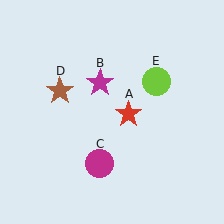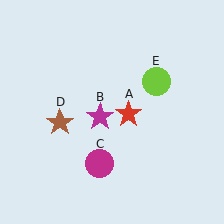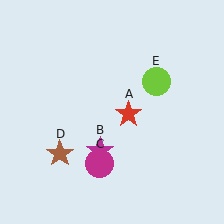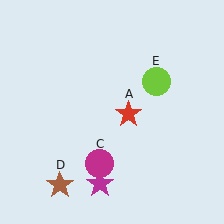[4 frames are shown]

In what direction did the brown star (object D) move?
The brown star (object D) moved down.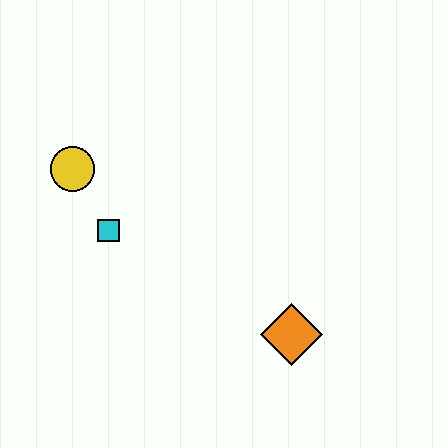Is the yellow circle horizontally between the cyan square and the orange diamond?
No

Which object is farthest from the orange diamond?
The yellow circle is farthest from the orange diamond.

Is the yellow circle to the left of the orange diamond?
Yes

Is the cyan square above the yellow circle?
No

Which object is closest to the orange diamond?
The cyan square is closest to the orange diamond.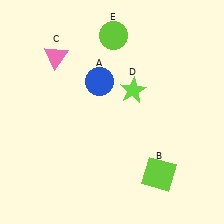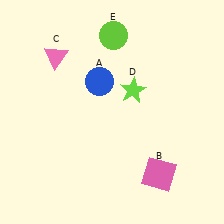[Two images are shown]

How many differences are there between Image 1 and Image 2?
There is 1 difference between the two images.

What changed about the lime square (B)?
In Image 1, B is lime. In Image 2, it changed to pink.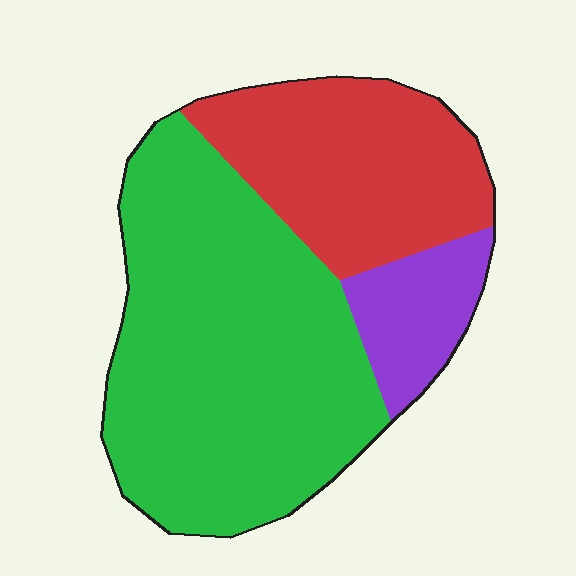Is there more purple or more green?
Green.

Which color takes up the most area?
Green, at roughly 60%.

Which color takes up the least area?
Purple, at roughly 10%.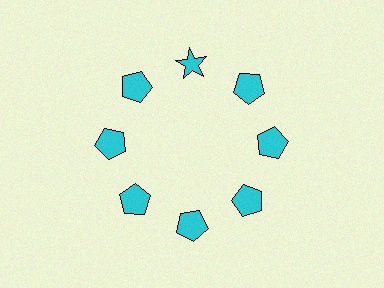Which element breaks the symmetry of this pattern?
The cyan star at roughly the 12 o'clock position breaks the symmetry. All other shapes are cyan pentagons.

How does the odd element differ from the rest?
It has a different shape: star instead of pentagon.